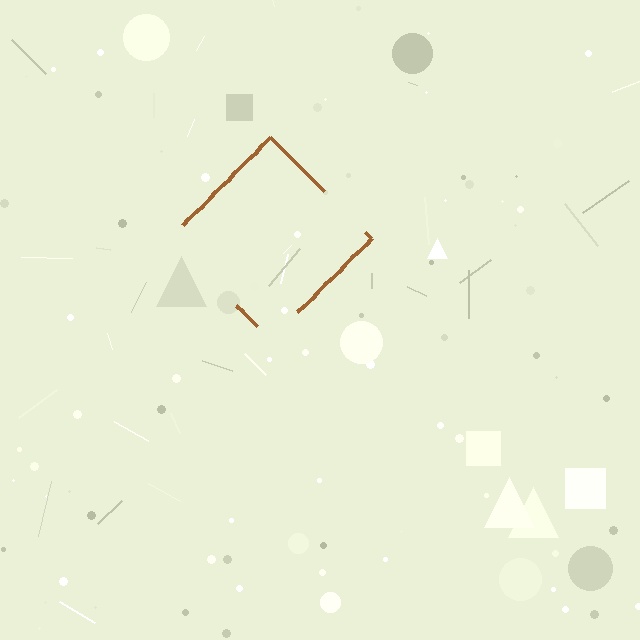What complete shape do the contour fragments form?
The contour fragments form a diamond.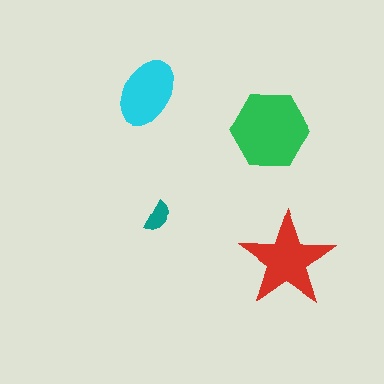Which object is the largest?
The green hexagon.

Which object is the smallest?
The teal semicircle.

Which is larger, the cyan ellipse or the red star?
The red star.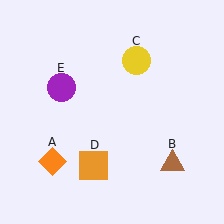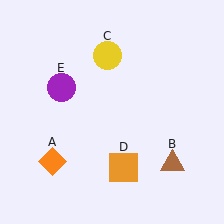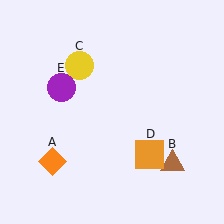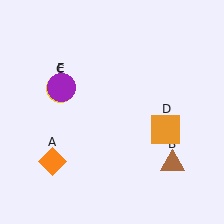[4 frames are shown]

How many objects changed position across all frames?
2 objects changed position: yellow circle (object C), orange square (object D).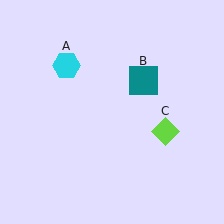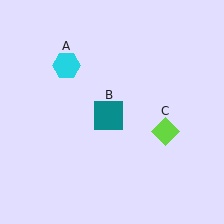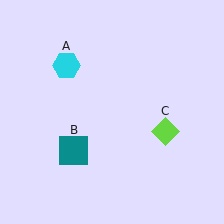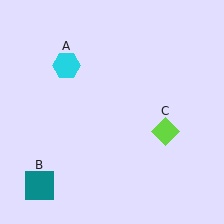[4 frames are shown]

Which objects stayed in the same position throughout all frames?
Cyan hexagon (object A) and lime diamond (object C) remained stationary.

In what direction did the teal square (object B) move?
The teal square (object B) moved down and to the left.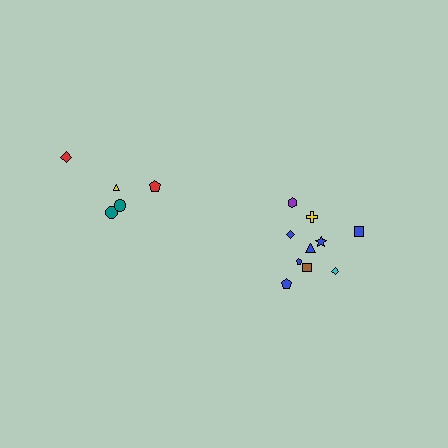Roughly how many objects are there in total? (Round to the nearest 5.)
Roughly 15 objects in total.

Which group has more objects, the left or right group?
The right group.